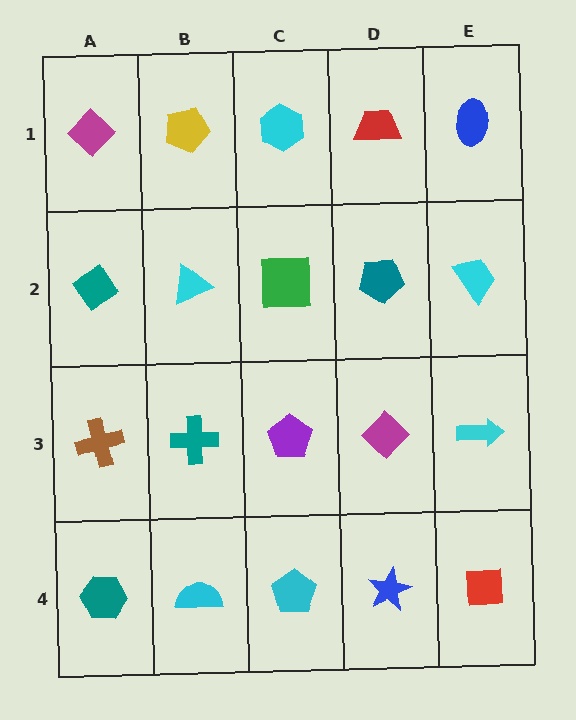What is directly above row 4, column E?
A cyan arrow.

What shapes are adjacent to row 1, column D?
A teal pentagon (row 2, column D), a cyan hexagon (row 1, column C), a blue ellipse (row 1, column E).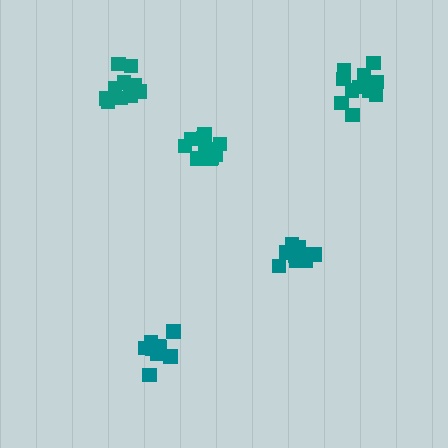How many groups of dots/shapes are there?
There are 5 groups.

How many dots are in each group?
Group 1: 12 dots, Group 2: 12 dots, Group 3: 10 dots, Group 4: 13 dots, Group 5: 9 dots (56 total).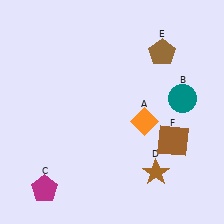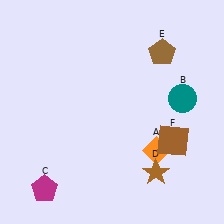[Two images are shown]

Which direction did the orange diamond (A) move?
The orange diamond (A) moved down.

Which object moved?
The orange diamond (A) moved down.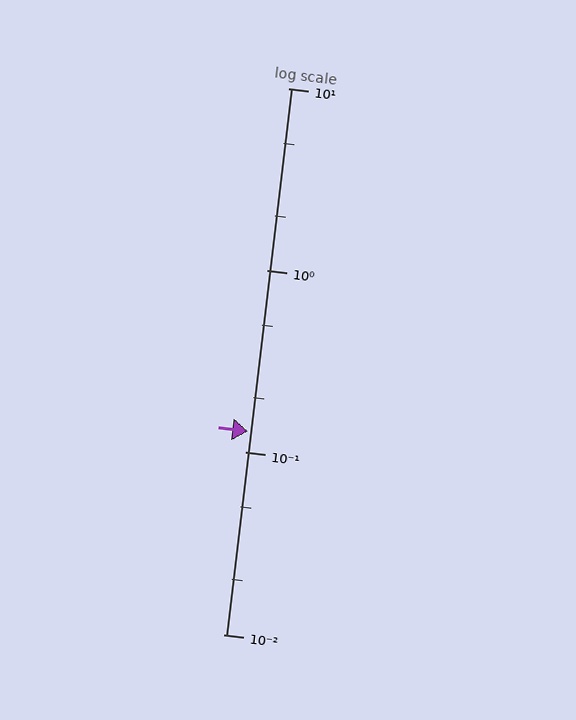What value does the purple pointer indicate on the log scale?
The pointer indicates approximately 0.13.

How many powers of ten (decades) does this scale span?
The scale spans 3 decades, from 0.01 to 10.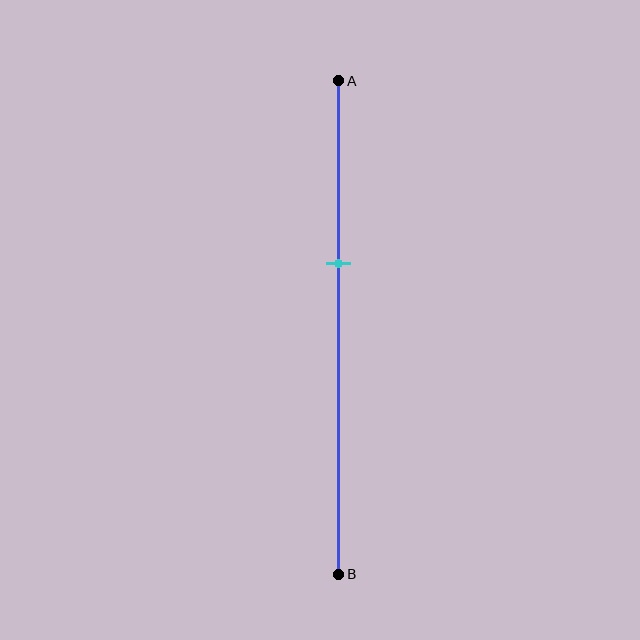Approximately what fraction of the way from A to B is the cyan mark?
The cyan mark is approximately 35% of the way from A to B.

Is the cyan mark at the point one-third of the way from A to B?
No, the mark is at about 35% from A, not at the 33% one-third point.